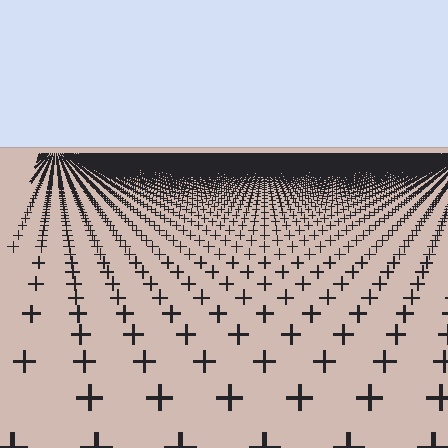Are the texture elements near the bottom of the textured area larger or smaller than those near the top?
Larger. Near the bottom, elements are closer to the viewer and appear at a bigger on-screen size.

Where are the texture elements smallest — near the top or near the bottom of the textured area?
Near the top.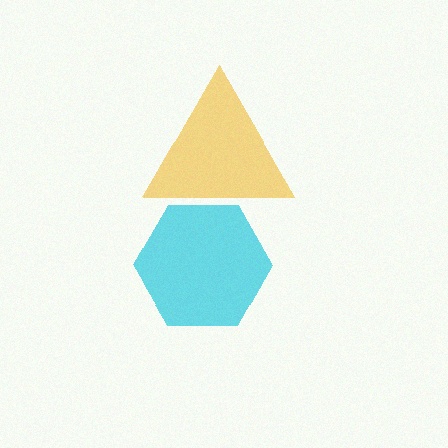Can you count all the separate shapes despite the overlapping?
Yes, there are 2 separate shapes.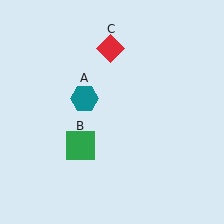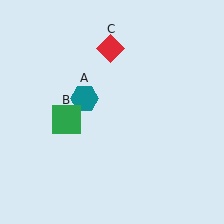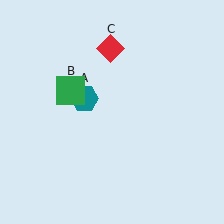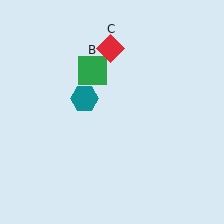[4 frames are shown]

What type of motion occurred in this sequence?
The green square (object B) rotated clockwise around the center of the scene.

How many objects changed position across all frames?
1 object changed position: green square (object B).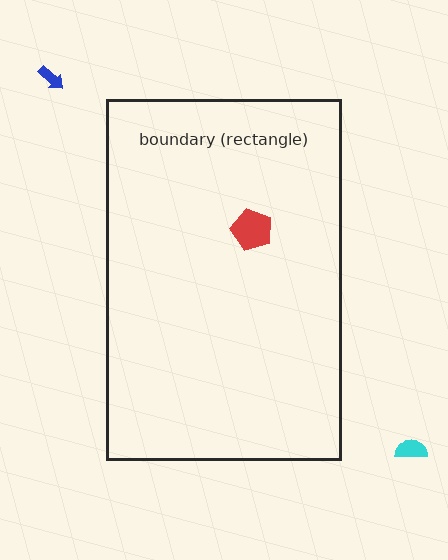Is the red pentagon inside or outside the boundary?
Inside.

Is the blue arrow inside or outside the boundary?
Outside.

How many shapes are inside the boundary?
1 inside, 2 outside.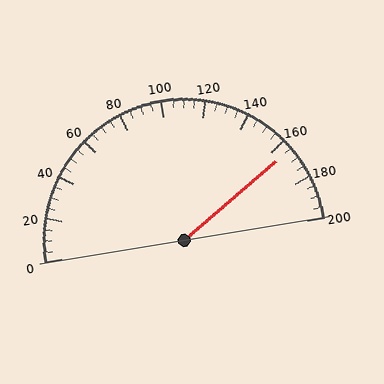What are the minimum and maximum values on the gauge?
The gauge ranges from 0 to 200.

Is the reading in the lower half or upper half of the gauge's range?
The reading is in the upper half of the range (0 to 200).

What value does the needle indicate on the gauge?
The needle indicates approximately 165.